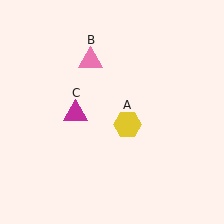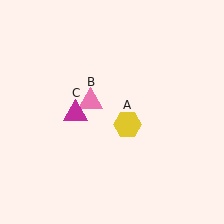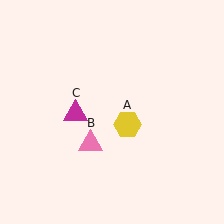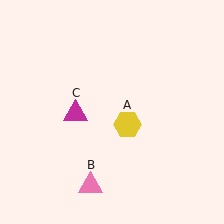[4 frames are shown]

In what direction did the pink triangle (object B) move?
The pink triangle (object B) moved down.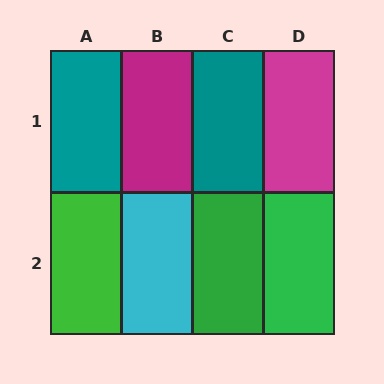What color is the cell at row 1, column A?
Teal.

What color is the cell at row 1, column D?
Magenta.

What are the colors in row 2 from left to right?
Green, cyan, green, green.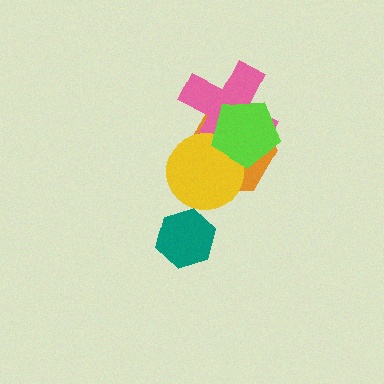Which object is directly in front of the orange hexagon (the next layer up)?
The pink cross is directly in front of the orange hexagon.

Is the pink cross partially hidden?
Yes, it is partially covered by another shape.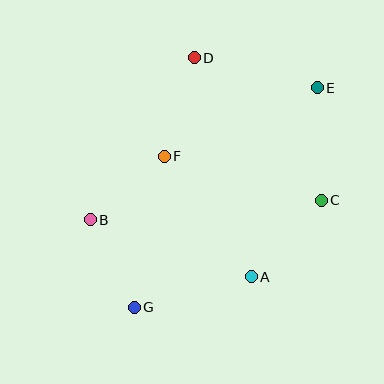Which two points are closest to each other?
Points B and F are closest to each other.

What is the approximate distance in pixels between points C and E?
The distance between C and E is approximately 113 pixels.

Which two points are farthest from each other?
Points E and G are farthest from each other.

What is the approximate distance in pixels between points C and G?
The distance between C and G is approximately 215 pixels.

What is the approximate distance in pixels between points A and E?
The distance between A and E is approximately 200 pixels.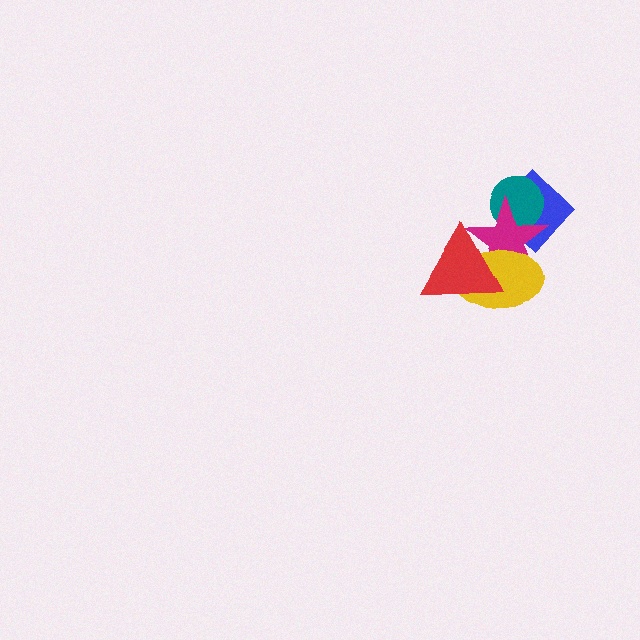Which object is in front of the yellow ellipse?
The red triangle is in front of the yellow ellipse.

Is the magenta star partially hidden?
Yes, it is partially covered by another shape.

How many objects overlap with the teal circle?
2 objects overlap with the teal circle.